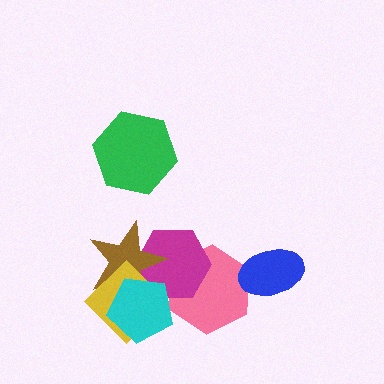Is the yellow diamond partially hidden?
Yes, it is partially covered by another shape.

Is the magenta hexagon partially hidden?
Yes, it is partially covered by another shape.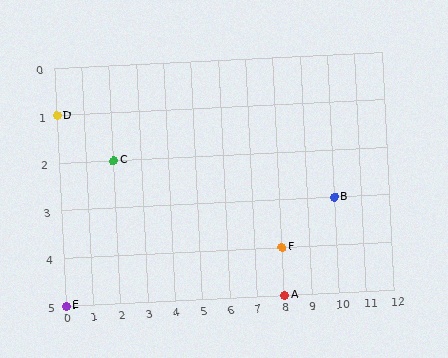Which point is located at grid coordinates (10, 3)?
Point B is at (10, 3).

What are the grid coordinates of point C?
Point C is at grid coordinates (2, 2).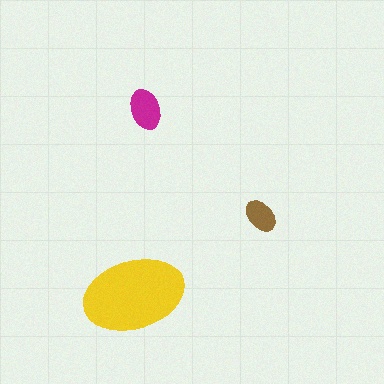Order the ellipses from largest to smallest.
the yellow one, the magenta one, the brown one.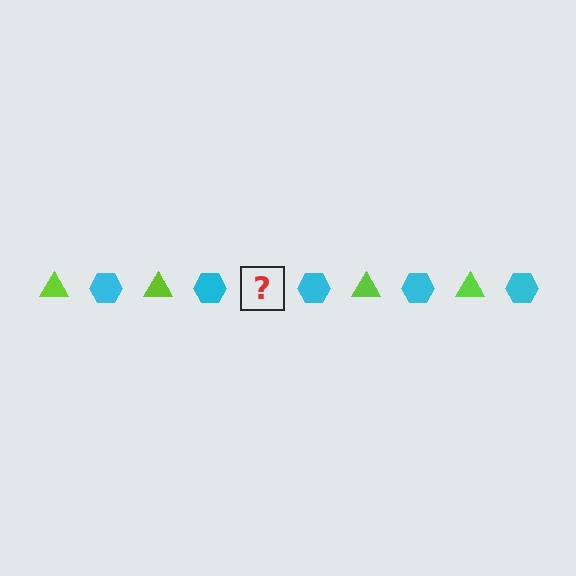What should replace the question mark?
The question mark should be replaced with a lime triangle.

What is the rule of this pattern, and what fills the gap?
The rule is that the pattern alternates between lime triangle and cyan hexagon. The gap should be filled with a lime triangle.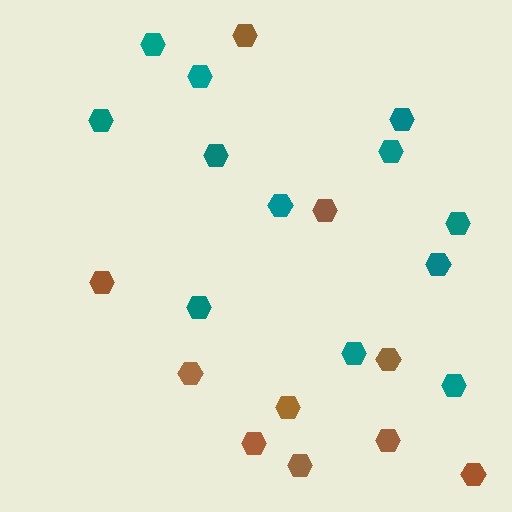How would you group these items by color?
There are 2 groups: one group of brown hexagons (10) and one group of teal hexagons (12).